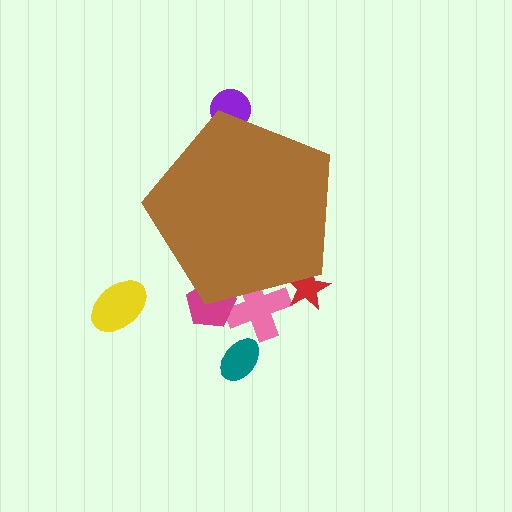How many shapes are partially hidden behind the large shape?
4 shapes are partially hidden.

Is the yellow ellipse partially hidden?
No, the yellow ellipse is fully visible.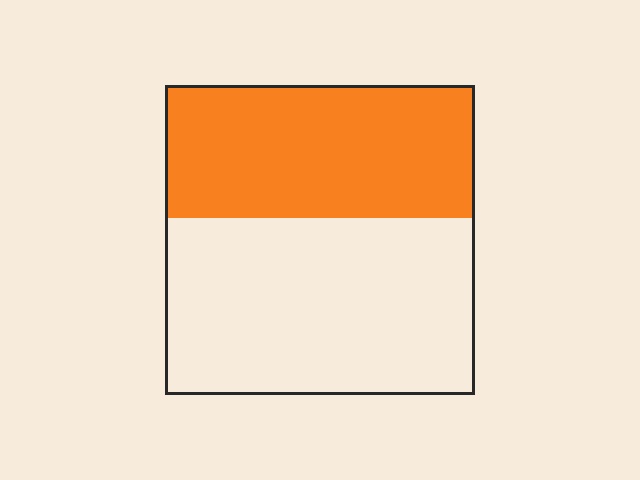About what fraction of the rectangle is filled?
About two fifths (2/5).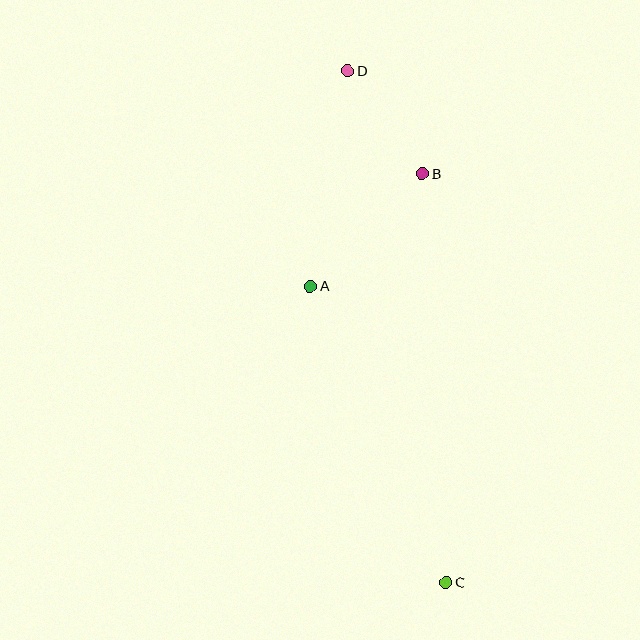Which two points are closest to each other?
Points B and D are closest to each other.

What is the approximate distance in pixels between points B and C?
The distance between B and C is approximately 410 pixels.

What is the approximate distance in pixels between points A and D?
The distance between A and D is approximately 219 pixels.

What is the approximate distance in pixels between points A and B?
The distance between A and B is approximately 159 pixels.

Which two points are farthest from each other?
Points C and D are farthest from each other.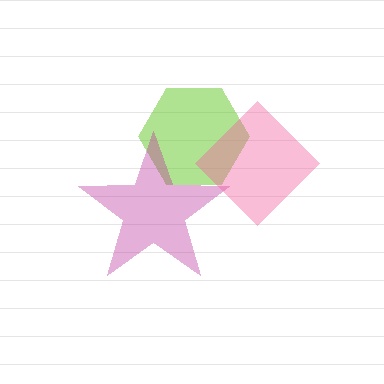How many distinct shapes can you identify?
There are 3 distinct shapes: a lime hexagon, a magenta star, a pink diamond.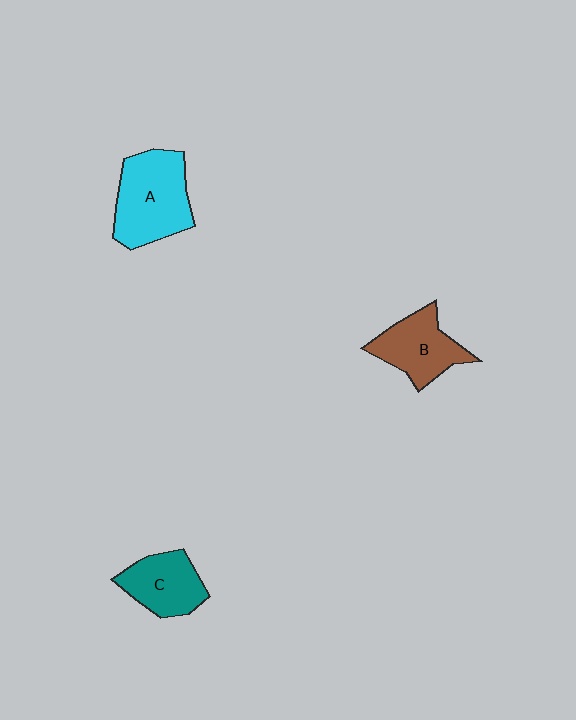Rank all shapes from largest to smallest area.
From largest to smallest: A (cyan), B (brown), C (teal).